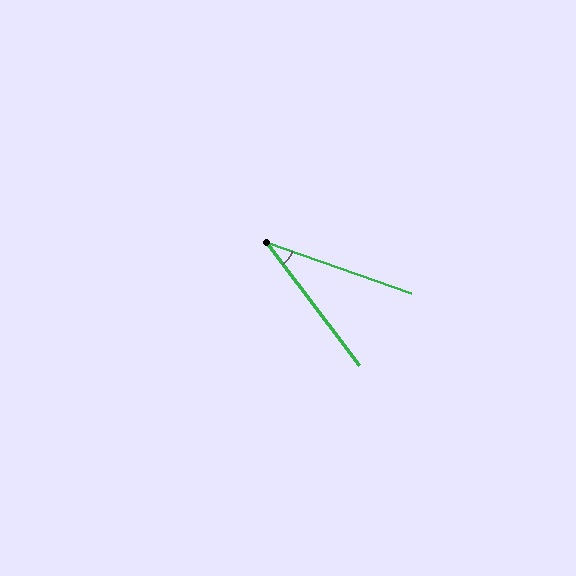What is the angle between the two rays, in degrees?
Approximately 34 degrees.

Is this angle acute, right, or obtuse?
It is acute.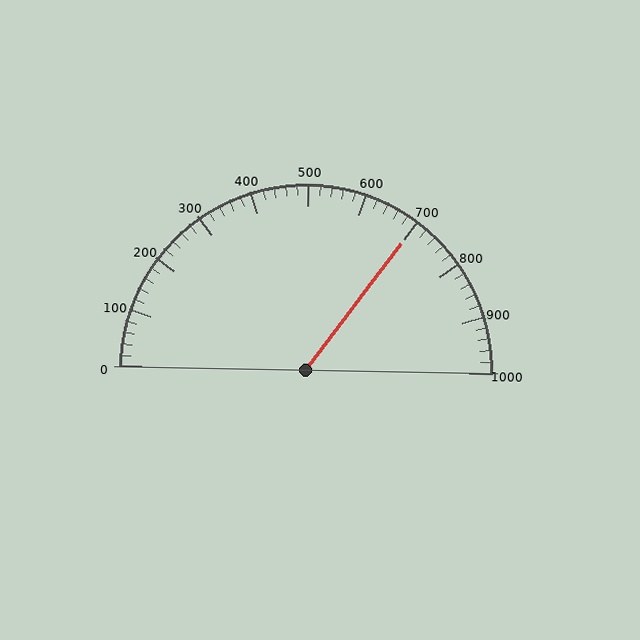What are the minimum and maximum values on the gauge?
The gauge ranges from 0 to 1000.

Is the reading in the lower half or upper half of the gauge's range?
The reading is in the upper half of the range (0 to 1000).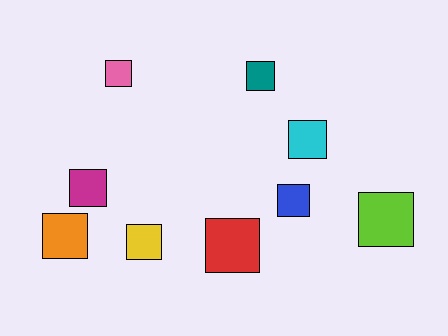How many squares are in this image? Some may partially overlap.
There are 9 squares.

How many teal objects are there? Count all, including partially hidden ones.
There is 1 teal object.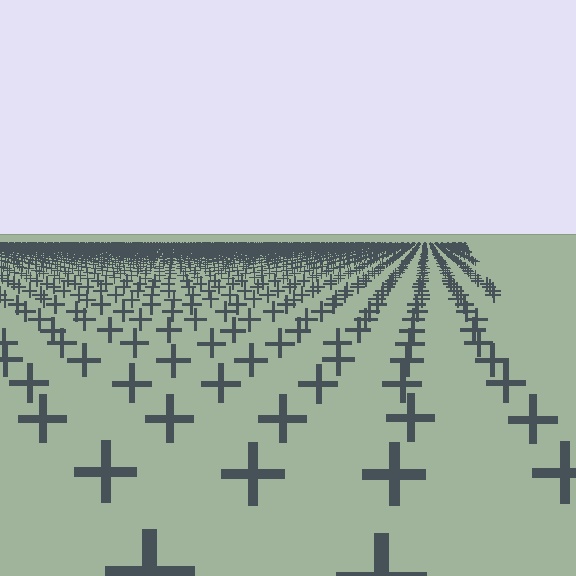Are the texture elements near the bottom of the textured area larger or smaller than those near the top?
Larger. Near the bottom, elements are closer to the viewer and appear at a bigger on-screen size.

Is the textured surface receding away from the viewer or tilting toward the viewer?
The surface is receding away from the viewer. Texture elements get smaller and denser toward the top.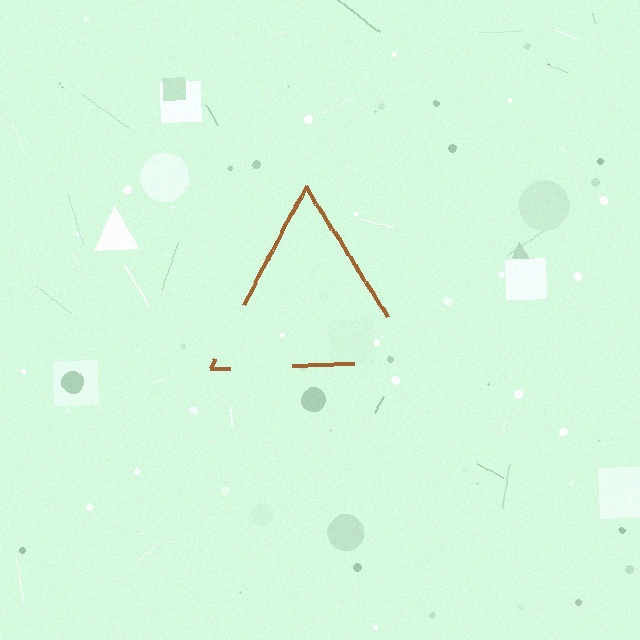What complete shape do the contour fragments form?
The contour fragments form a triangle.